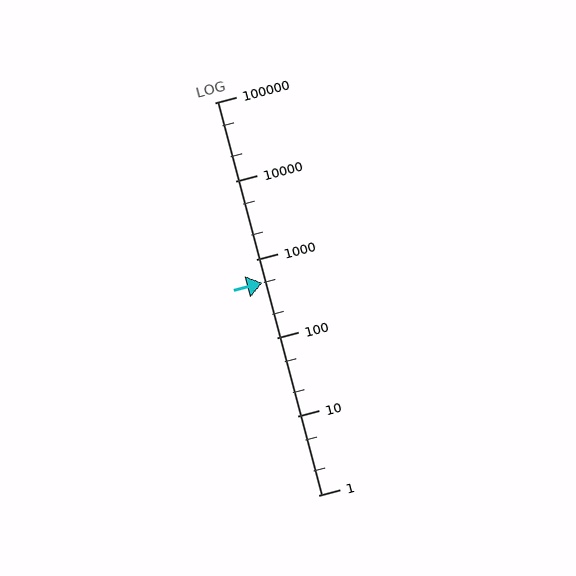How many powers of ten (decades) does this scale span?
The scale spans 5 decades, from 1 to 100000.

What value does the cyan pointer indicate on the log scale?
The pointer indicates approximately 500.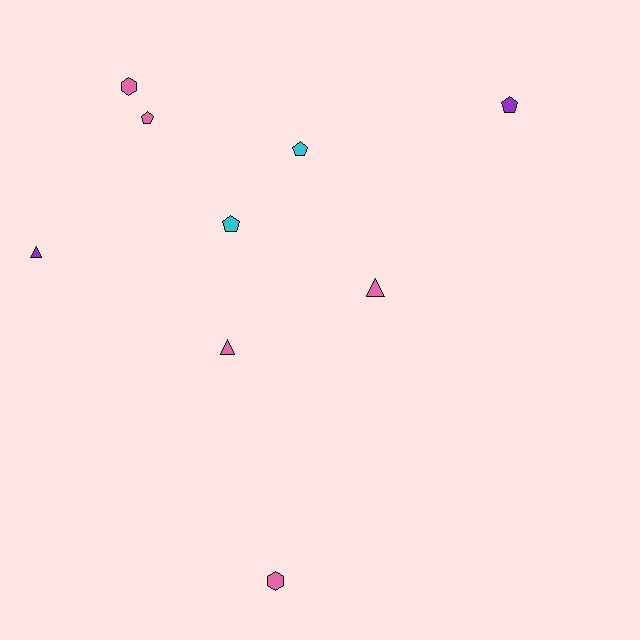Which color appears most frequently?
Pink, with 5 objects.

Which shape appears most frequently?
Pentagon, with 4 objects.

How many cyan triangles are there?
There are no cyan triangles.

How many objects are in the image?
There are 9 objects.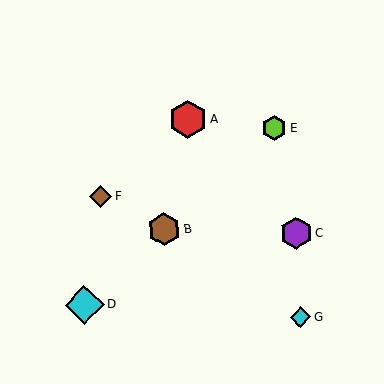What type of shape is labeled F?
Shape F is a brown diamond.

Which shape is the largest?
The cyan diamond (labeled D) is the largest.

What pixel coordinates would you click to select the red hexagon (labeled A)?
Click at (188, 119) to select the red hexagon A.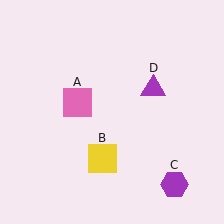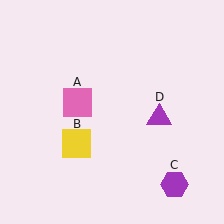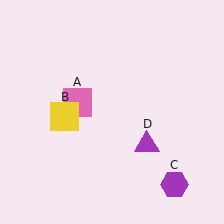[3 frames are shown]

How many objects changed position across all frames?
2 objects changed position: yellow square (object B), purple triangle (object D).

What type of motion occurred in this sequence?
The yellow square (object B), purple triangle (object D) rotated clockwise around the center of the scene.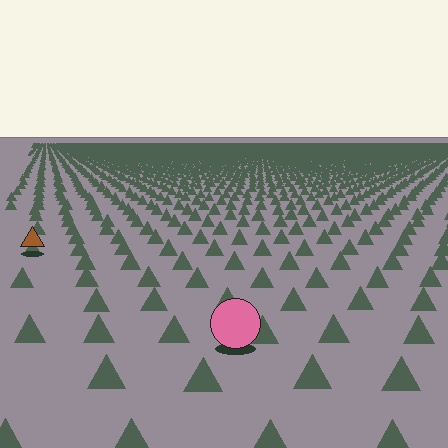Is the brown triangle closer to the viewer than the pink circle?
No. The pink circle is closer — you can tell from the texture gradient: the ground texture is coarser near it.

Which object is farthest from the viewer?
The brown triangle is farthest from the viewer. It appears smaller and the ground texture around it is denser.